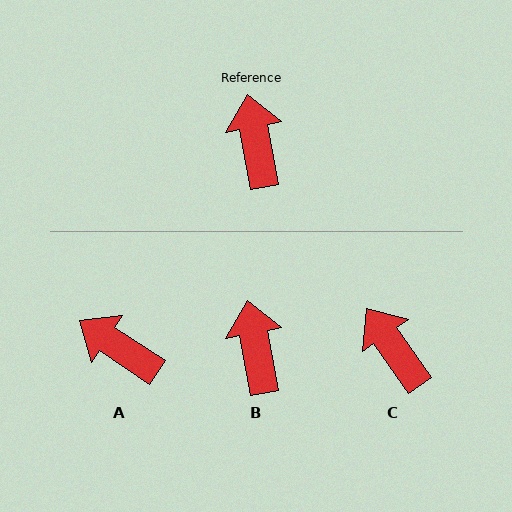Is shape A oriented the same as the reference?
No, it is off by about 46 degrees.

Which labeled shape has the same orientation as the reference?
B.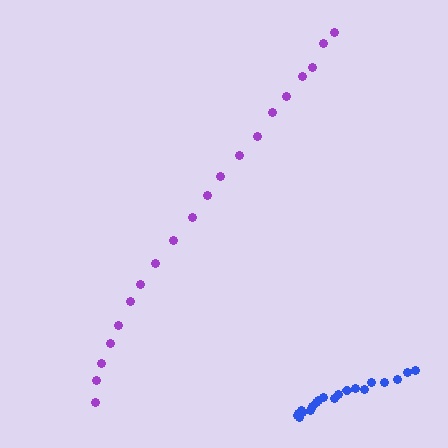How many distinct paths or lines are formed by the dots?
There are 2 distinct paths.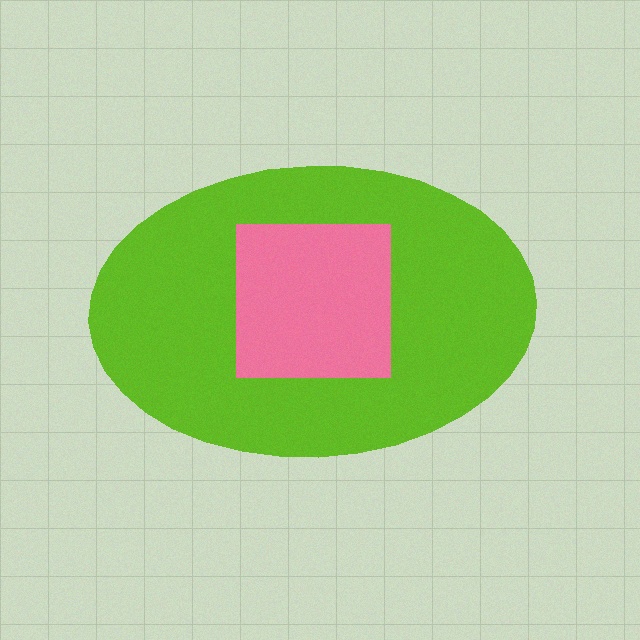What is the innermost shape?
The pink square.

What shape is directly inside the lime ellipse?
The pink square.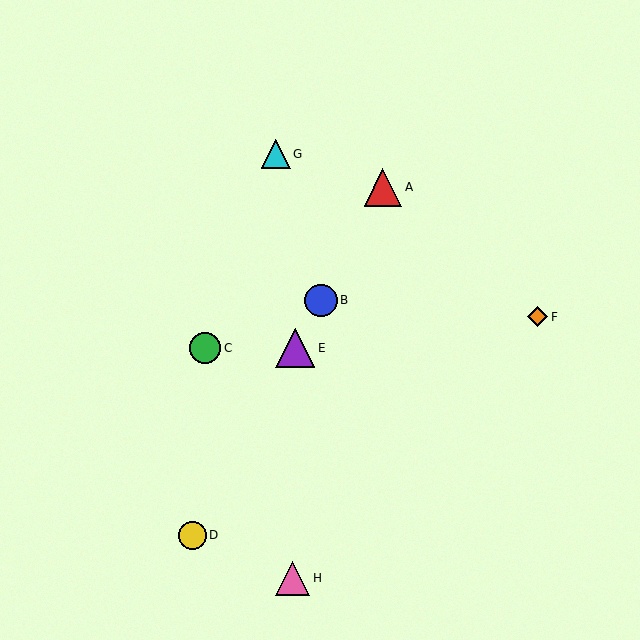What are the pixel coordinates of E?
Object E is at (295, 348).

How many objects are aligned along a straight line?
4 objects (A, B, D, E) are aligned along a straight line.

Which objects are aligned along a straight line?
Objects A, B, D, E are aligned along a straight line.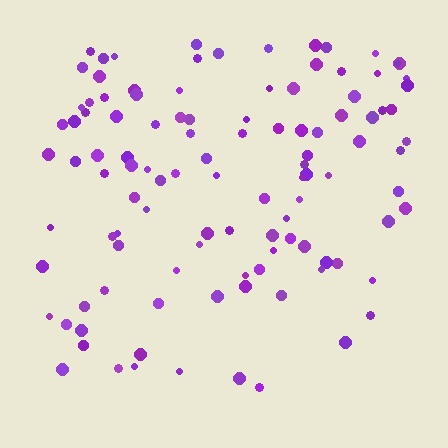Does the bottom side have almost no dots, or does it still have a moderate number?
Still a moderate number, just noticeably fewer than the top.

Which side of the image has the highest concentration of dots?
The top.